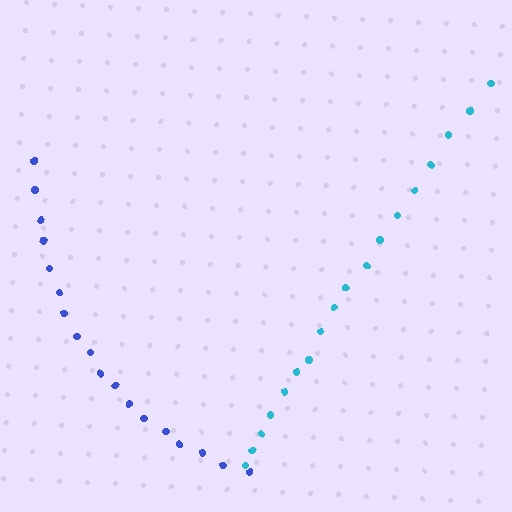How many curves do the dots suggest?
There are 2 distinct paths.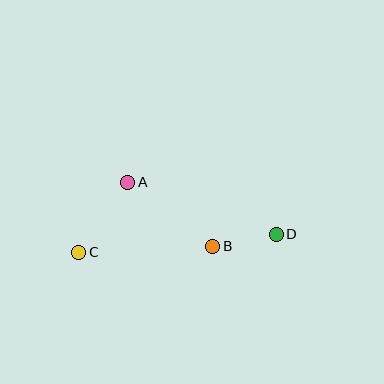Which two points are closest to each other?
Points B and D are closest to each other.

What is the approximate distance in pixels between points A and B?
The distance between A and B is approximately 107 pixels.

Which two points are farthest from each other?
Points C and D are farthest from each other.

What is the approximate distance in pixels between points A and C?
The distance between A and C is approximately 85 pixels.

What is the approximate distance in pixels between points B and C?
The distance between B and C is approximately 134 pixels.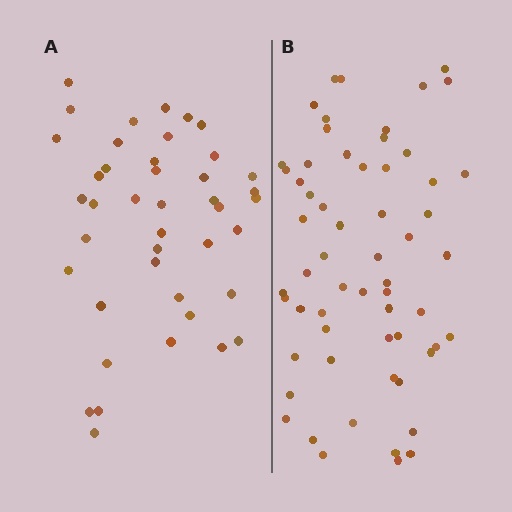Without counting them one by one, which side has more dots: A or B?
Region B (the right region) has more dots.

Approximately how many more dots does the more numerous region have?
Region B has approximately 20 more dots than region A.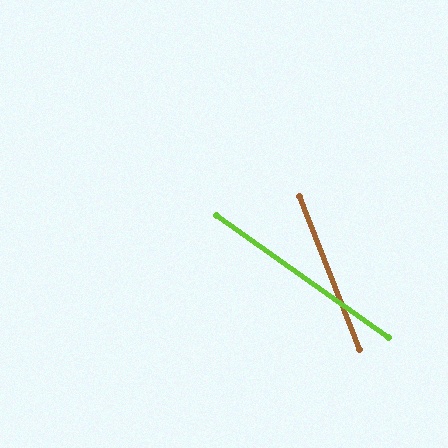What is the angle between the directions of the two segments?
Approximately 34 degrees.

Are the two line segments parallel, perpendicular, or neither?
Neither parallel nor perpendicular — they differ by about 34°.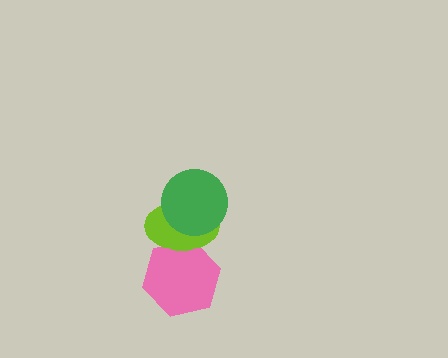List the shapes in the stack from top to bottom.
From top to bottom: the green circle, the lime ellipse, the pink hexagon.